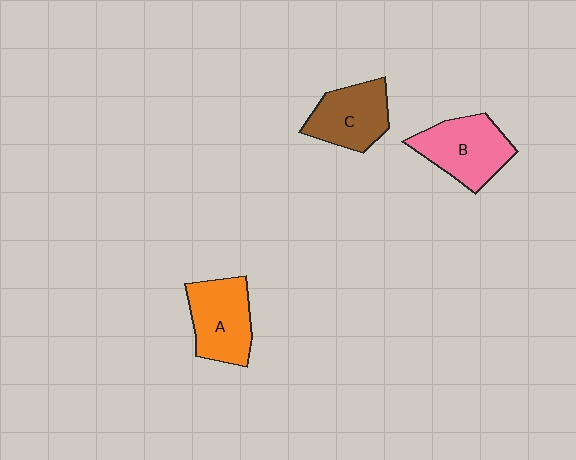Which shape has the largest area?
Shape B (pink).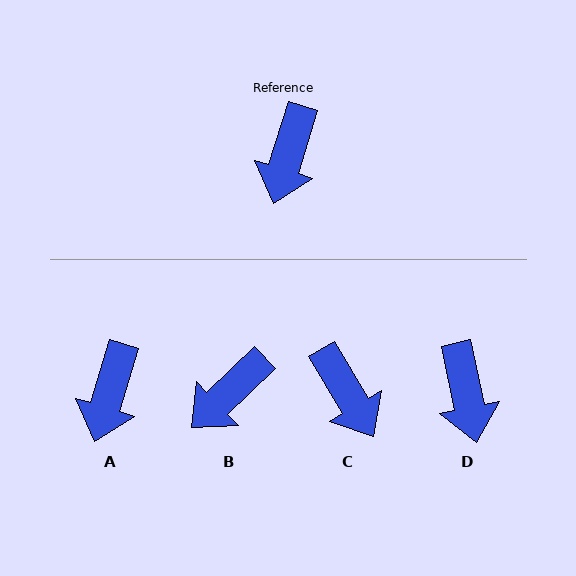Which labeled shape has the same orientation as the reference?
A.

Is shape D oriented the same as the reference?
No, it is off by about 29 degrees.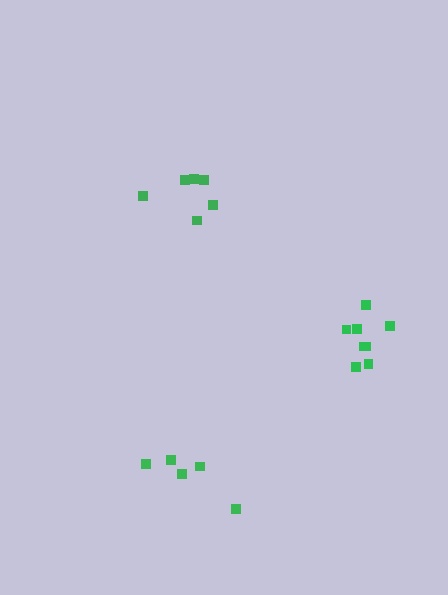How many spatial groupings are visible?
There are 3 spatial groupings.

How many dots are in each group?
Group 1: 8 dots, Group 2: 5 dots, Group 3: 6 dots (19 total).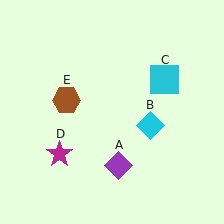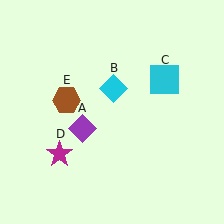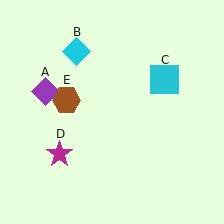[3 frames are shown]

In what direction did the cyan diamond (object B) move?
The cyan diamond (object B) moved up and to the left.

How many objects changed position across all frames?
2 objects changed position: purple diamond (object A), cyan diamond (object B).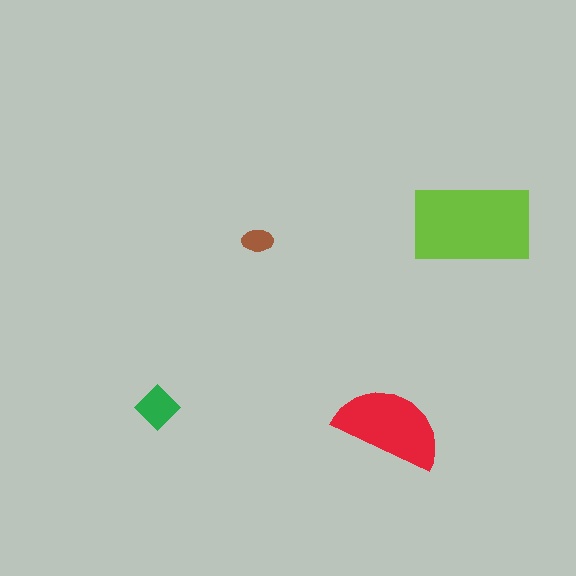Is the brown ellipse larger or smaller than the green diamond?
Smaller.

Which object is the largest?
The lime rectangle.